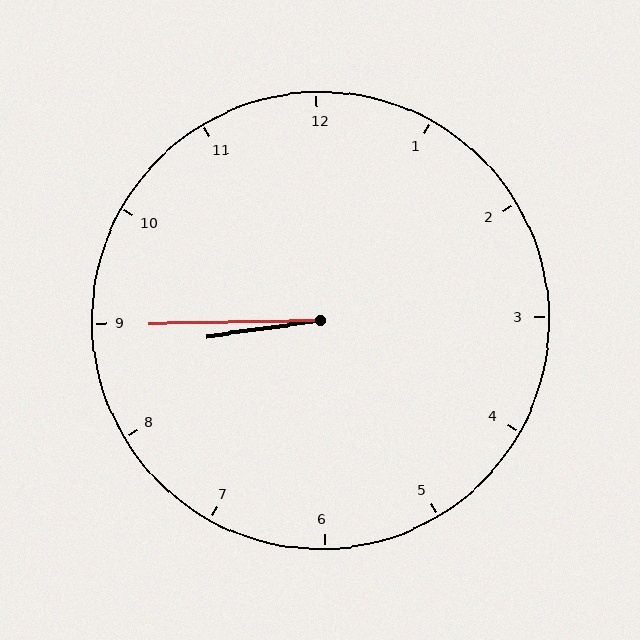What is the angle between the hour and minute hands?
Approximately 8 degrees.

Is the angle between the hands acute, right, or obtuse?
It is acute.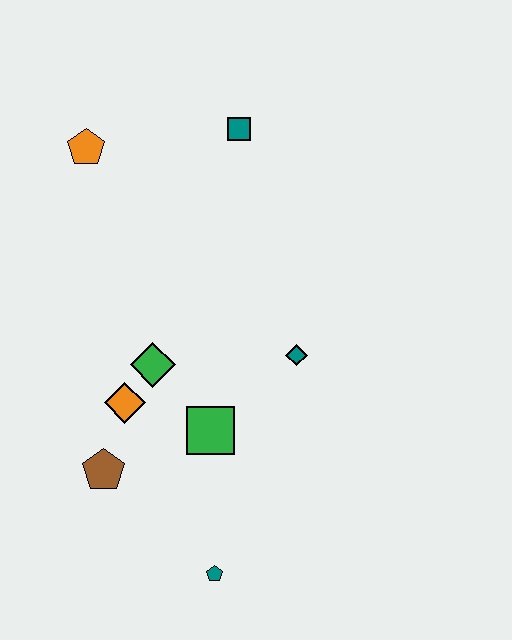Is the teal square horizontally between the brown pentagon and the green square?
No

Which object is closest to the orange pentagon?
The teal square is closest to the orange pentagon.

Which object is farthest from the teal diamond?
The orange pentagon is farthest from the teal diamond.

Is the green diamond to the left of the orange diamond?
No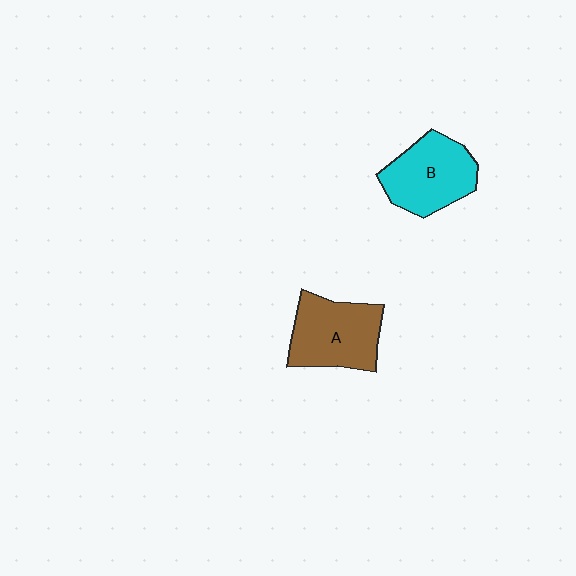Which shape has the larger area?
Shape A (brown).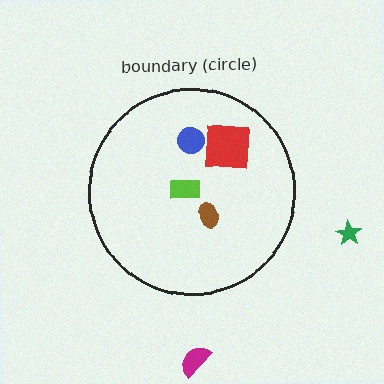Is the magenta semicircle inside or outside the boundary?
Outside.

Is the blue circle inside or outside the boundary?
Inside.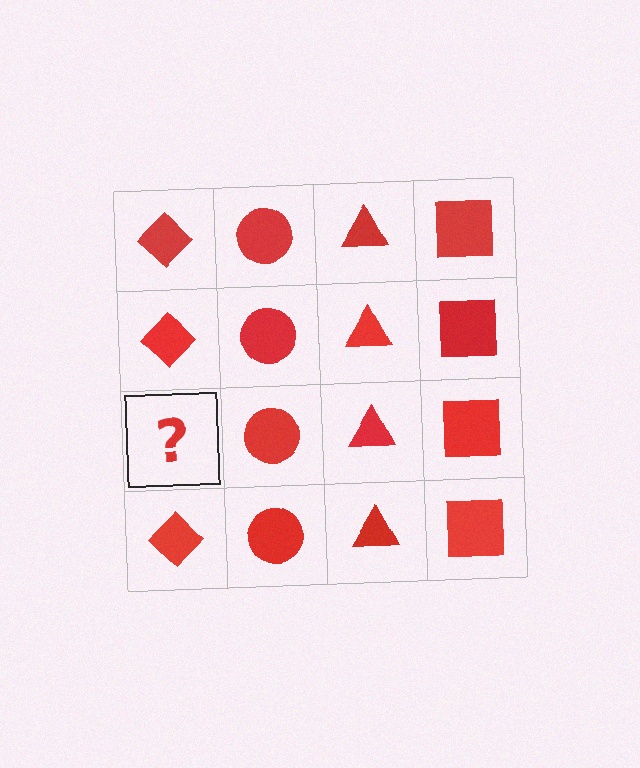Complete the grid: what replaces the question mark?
The question mark should be replaced with a red diamond.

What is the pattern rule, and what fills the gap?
The rule is that each column has a consistent shape. The gap should be filled with a red diamond.